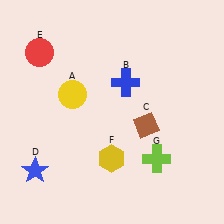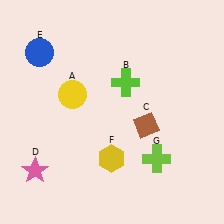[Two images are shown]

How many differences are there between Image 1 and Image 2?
There are 3 differences between the two images.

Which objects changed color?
B changed from blue to lime. D changed from blue to pink. E changed from red to blue.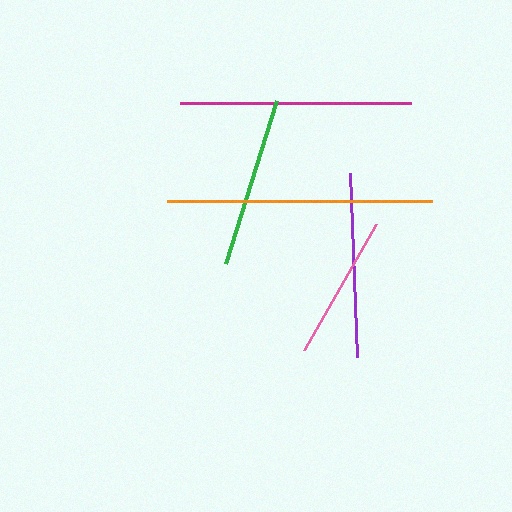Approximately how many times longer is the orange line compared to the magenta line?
The orange line is approximately 1.1 times the length of the magenta line.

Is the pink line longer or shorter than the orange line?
The orange line is longer than the pink line.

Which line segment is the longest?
The orange line is the longest at approximately 265 pixels.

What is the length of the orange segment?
The orange segment is approximately 265 pixels long.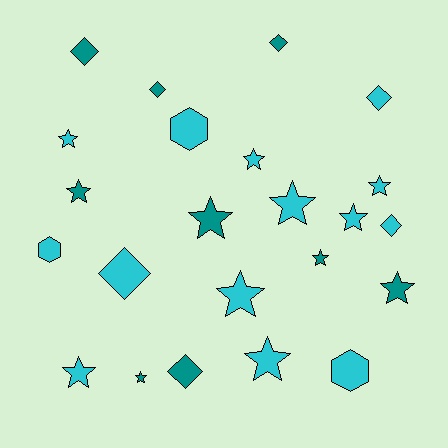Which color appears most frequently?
Cyan, with 14 objects.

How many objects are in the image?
There are 23 objects.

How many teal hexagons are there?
There are no teal hexagons.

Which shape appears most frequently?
Star, with 13 objects.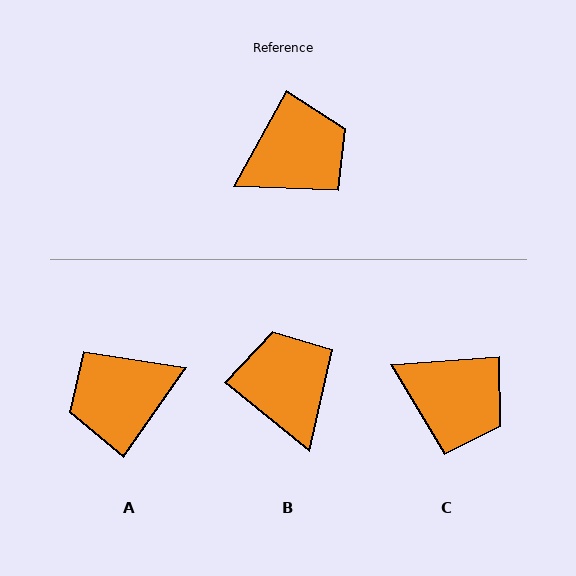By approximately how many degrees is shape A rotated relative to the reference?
Approximately 173 degrees counter-clockwise.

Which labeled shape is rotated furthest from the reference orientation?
A, about 173 degrees away.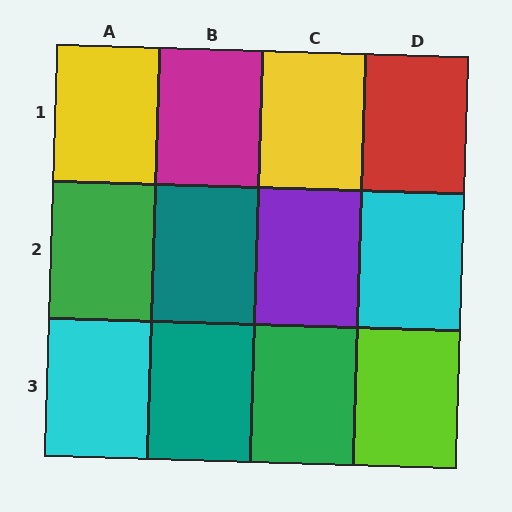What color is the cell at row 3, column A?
Cyan.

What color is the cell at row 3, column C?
Green.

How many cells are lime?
1 cell is lime.